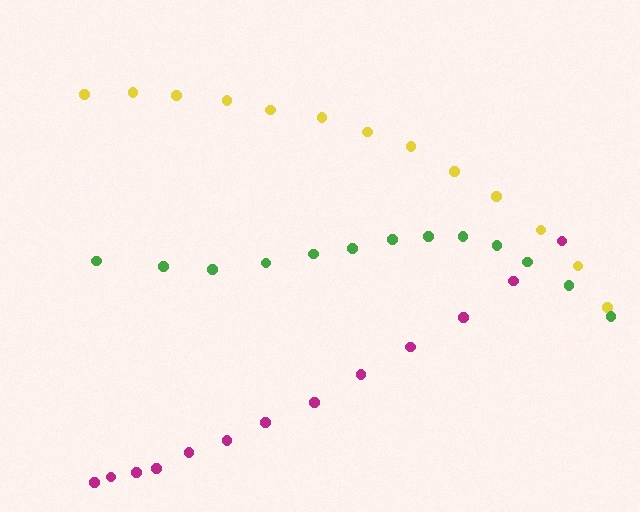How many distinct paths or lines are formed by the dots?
There are 3 distinct paths.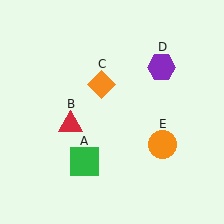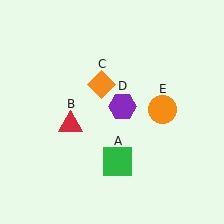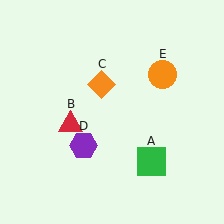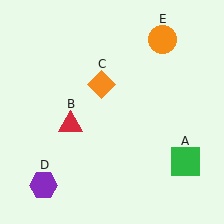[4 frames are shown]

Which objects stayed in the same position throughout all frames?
Red triangle (object B) and orange diamond (object C) remained stationary.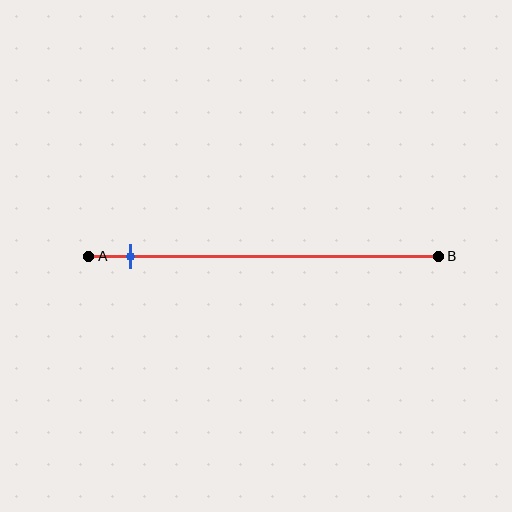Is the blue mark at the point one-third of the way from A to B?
No, the mark is at about 10% from A, not at the 33% one-third point.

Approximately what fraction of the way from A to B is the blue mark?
The blue mark is approximately 10% of the way from A to B.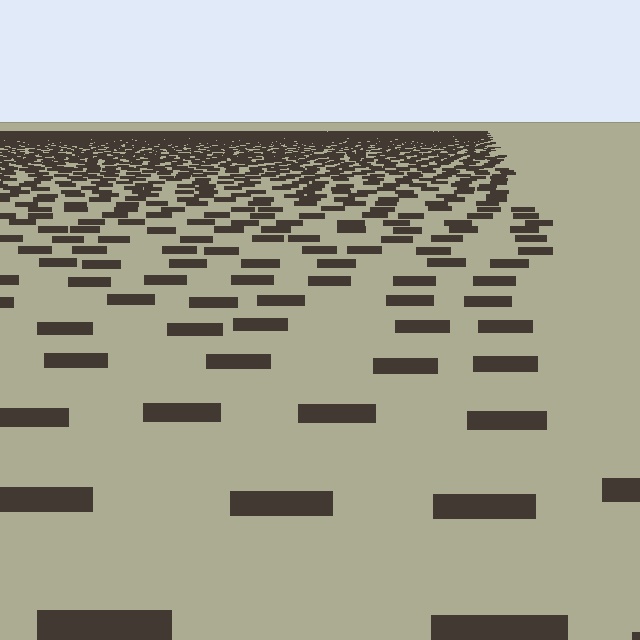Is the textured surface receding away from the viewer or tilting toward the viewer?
The surface is receding away from the viewer. Texture elements get smaller and denser toward the top.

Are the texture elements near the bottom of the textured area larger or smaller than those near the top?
Larger. Near the bottom, elements are closer to the viewer and appear at a bigger on-screen size.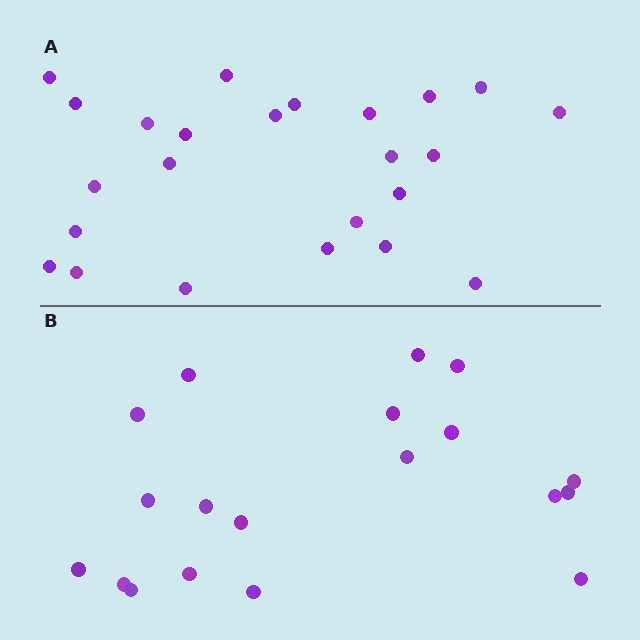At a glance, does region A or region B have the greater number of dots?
Region A (the top region) has more dots.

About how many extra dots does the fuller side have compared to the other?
Region A has about 5 more dots than region B.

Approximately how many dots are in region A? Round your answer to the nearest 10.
About 20 dots. (The exact count is 24, which rounds to 20.)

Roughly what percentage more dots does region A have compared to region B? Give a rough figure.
About 25% more.